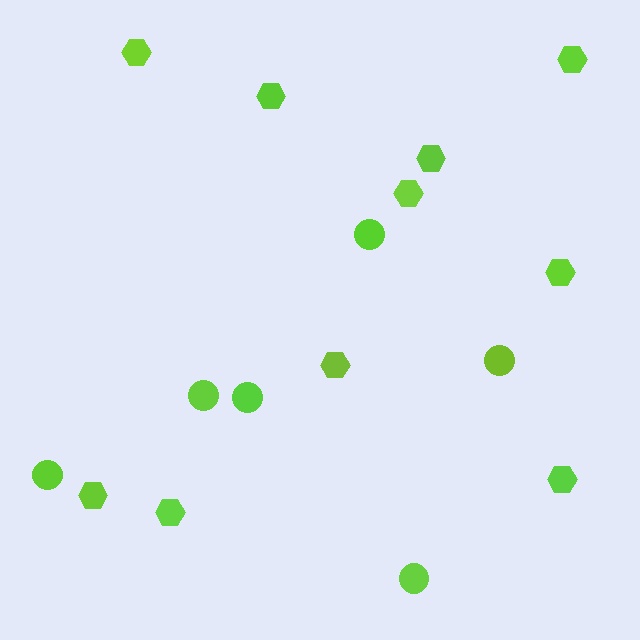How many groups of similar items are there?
There are 2 groups: one group of circles (6) and one group of hexagons (10).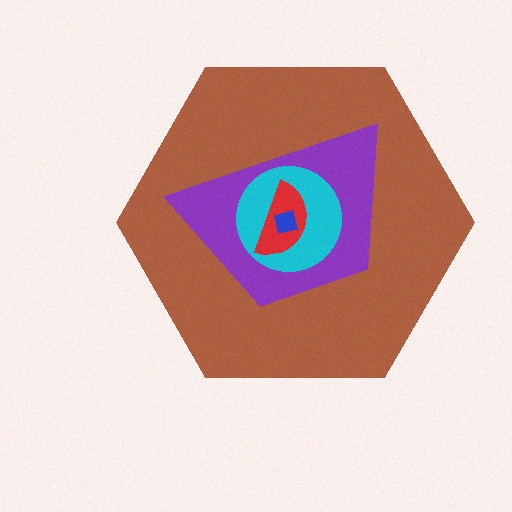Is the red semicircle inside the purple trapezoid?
Yes.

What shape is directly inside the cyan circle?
The red semicircle.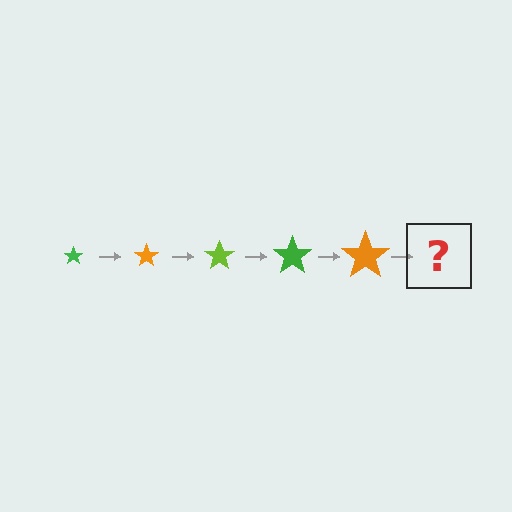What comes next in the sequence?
The next element should be a lime star, larger than the previous one.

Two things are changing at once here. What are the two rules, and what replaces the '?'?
The two rules are that the star grows larger each step and the color cycles through green, orange, and lime. The '?' should be a lime star, larger than the previous one.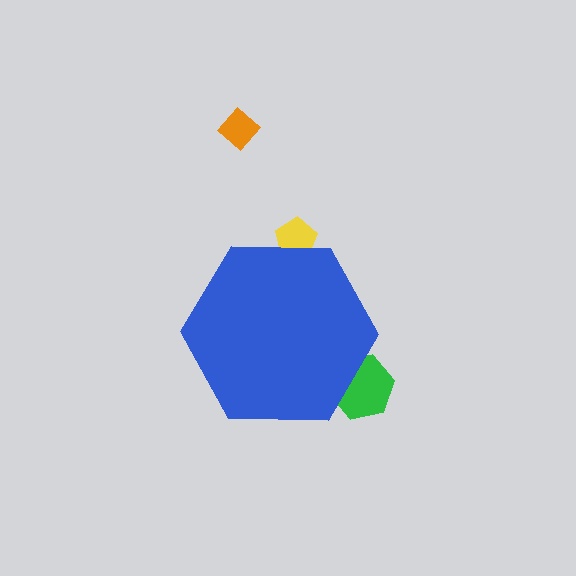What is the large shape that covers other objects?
A blue hexagon.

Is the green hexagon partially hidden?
Yes, the green hexagon is partially hidden behind the blue hexagon.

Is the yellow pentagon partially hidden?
Yes, the yellow pentagon is partially hidden behind the blue hexagon.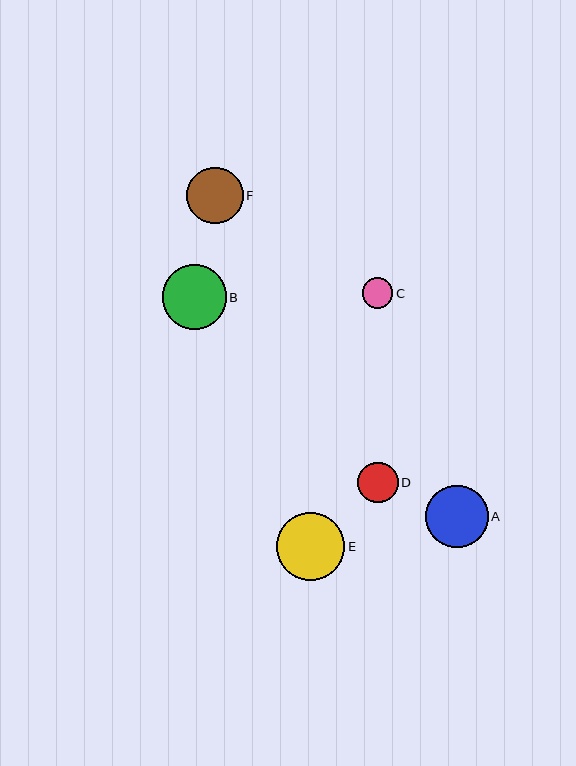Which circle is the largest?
Circle E is the largest with a size of approximately 68 pixels.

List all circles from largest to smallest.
From largest to smallest: E, B, A, F, D, C.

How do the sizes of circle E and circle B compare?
Circle E and circle B are approximately the same size.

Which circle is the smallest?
Circle C is the smallest with a size of approximately 30 pixels.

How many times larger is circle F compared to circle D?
Circle F is approximately 1.4 times the size of circle D.